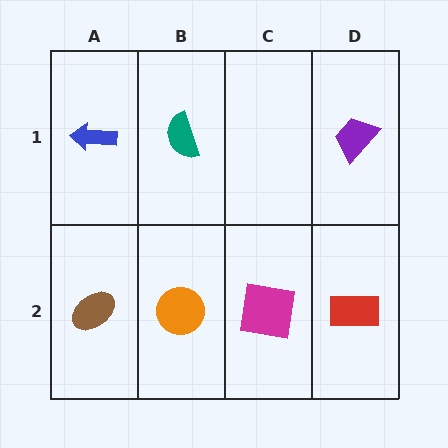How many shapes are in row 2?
4 shapes.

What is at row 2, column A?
A brown ellipse.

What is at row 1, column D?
A purple trapezoid.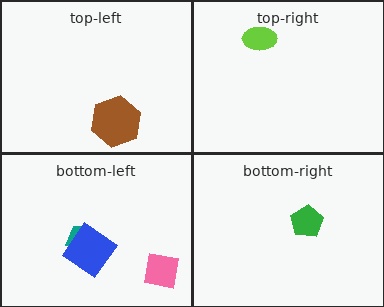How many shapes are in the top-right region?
1.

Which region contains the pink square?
The bottom-left region.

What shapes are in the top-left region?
The brown hexagon.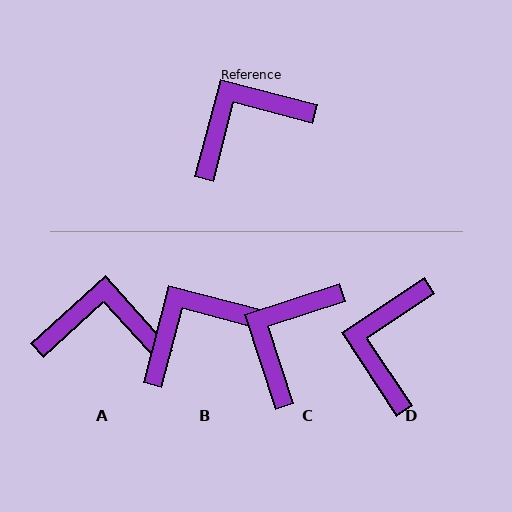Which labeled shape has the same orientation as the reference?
B.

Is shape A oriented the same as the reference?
No, it is off by about 33 degrees.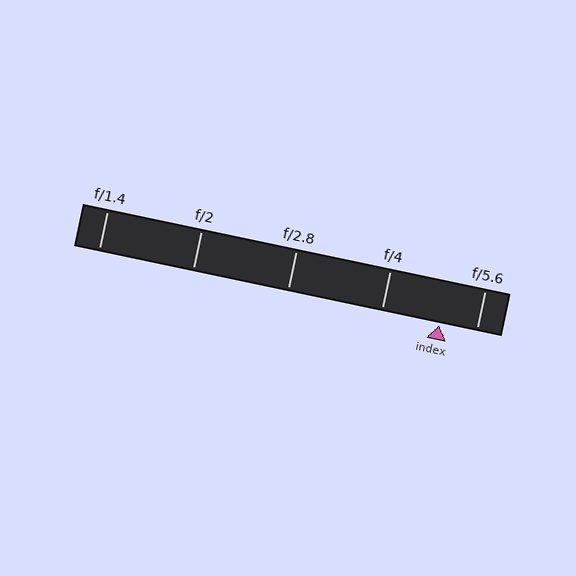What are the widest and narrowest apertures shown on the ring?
The widest aperture shown is f/1.4 and the narrowest is f/5.6.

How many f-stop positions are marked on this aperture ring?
There are 5 f-stop positions marked.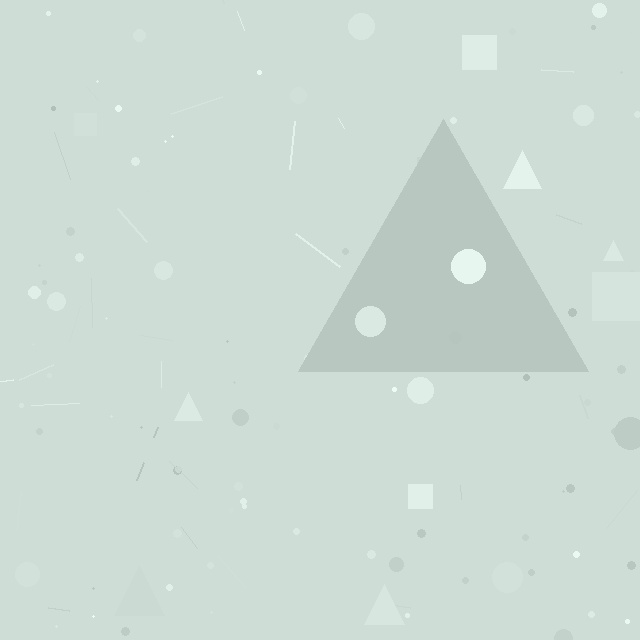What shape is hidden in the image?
A triangle is hidden in the image.